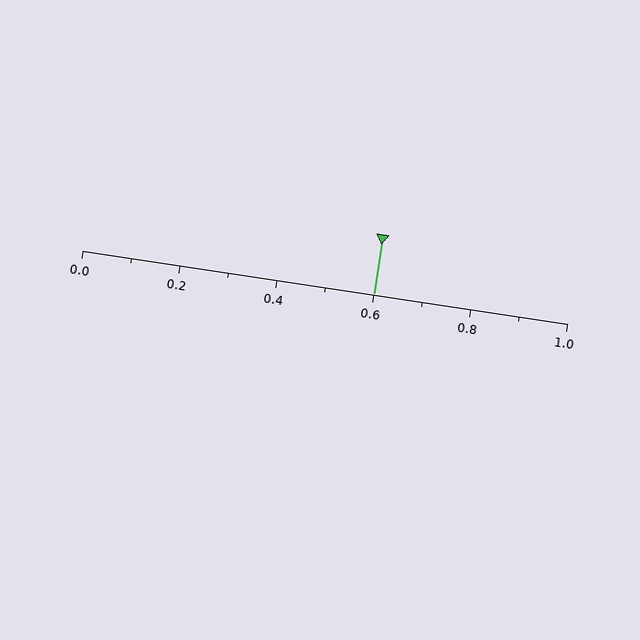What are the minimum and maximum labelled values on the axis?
The axis runs from 0.0 to 1.0.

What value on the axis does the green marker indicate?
The marker indicates approximately 0.6.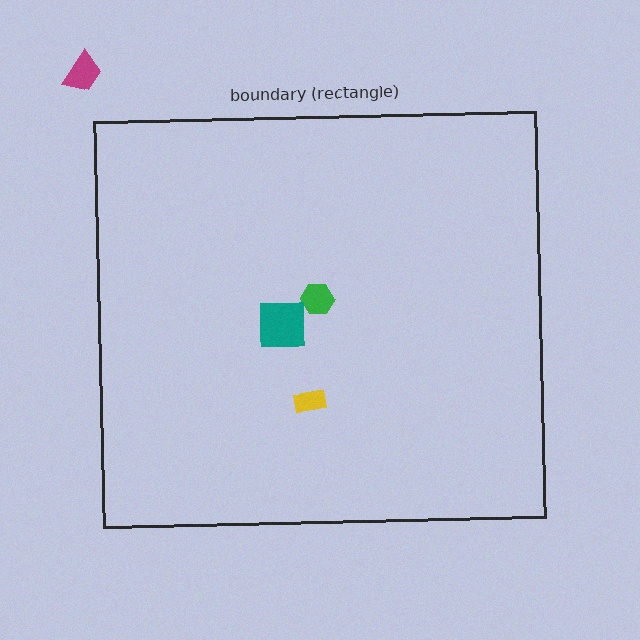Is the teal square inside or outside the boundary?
Inside.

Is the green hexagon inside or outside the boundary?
Inside.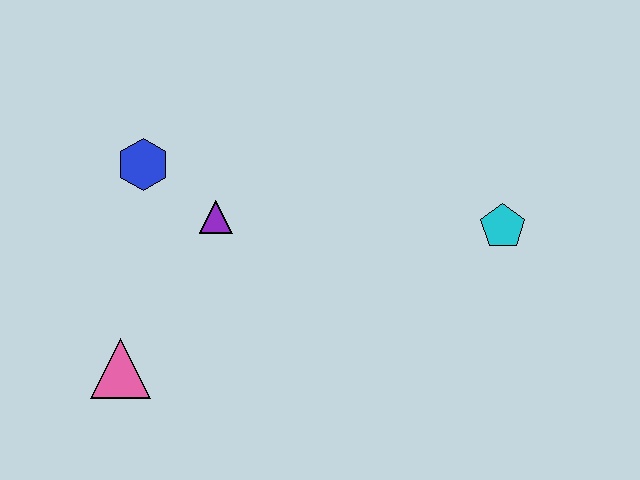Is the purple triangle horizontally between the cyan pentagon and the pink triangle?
Yes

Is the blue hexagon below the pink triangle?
No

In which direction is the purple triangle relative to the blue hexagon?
The purple triangle is to the right of the blue hexagon.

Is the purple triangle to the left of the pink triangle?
No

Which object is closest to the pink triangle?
The purple triangle is closest to the pink triangle.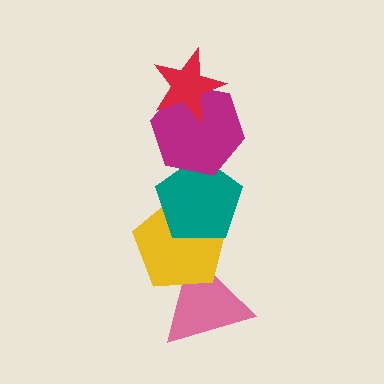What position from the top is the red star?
The red star is 1st from the top.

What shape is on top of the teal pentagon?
The magenta hexagon is on top of the teal pentagon.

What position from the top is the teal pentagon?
The teal pentagon is 3rd from the top.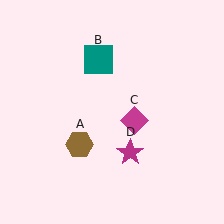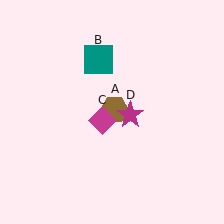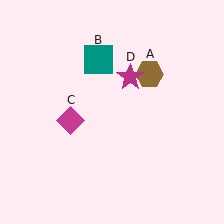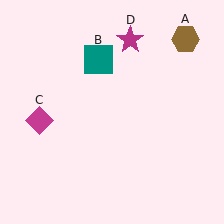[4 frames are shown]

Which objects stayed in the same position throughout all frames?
Teal square (object B) remained stationary.